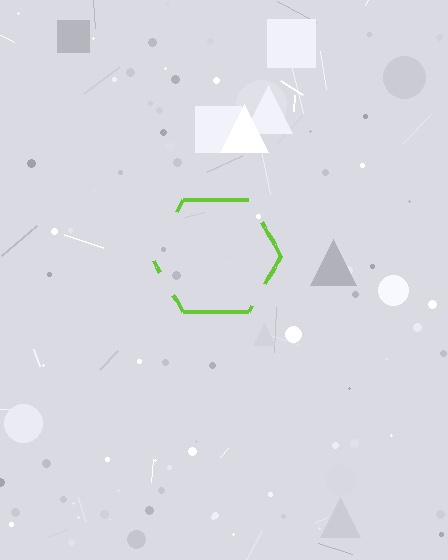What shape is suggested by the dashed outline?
The dashed outline suggests a hexagon.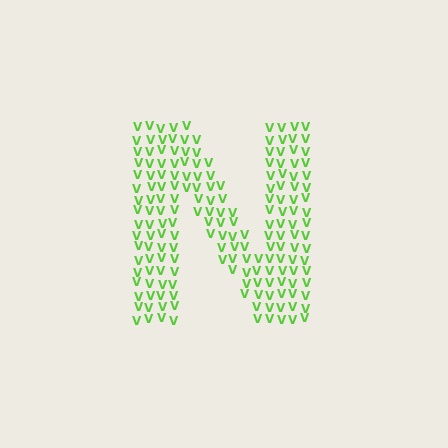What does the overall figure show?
The overall figure shows the letter N.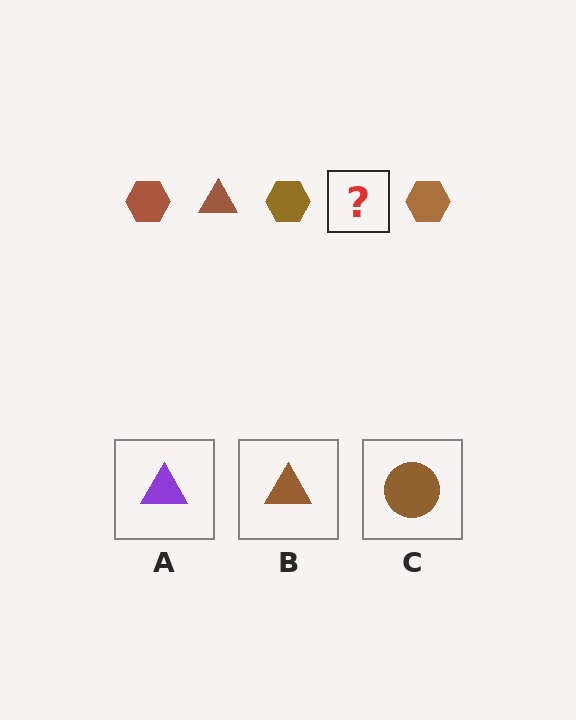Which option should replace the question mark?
Option B.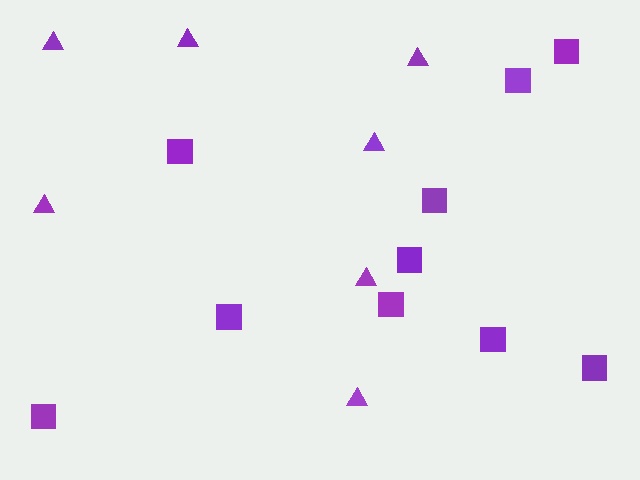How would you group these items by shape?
There are 2 groups: one group of triangles (7) and one group of squares (10).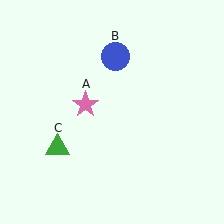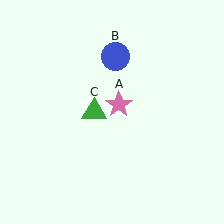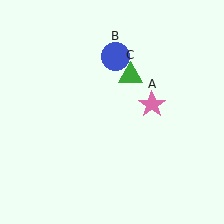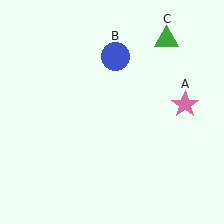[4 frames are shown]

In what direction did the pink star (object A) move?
The pink star (object A) moved right.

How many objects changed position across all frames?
2 objects changed position: pink star (object A), green triangle (object C).